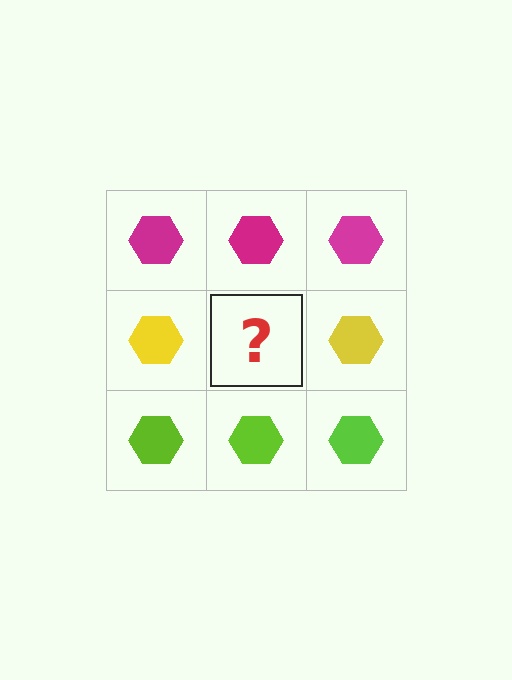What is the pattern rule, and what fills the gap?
The rule is that each row has a consistent color. The gap should be filled with a yellow hexagon.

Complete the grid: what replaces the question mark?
The question mark should be replaced with a yellow hexagon.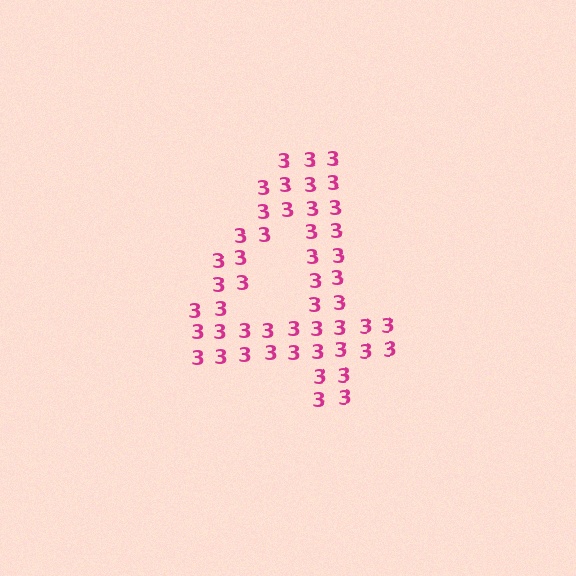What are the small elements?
The small elements are digit 3's.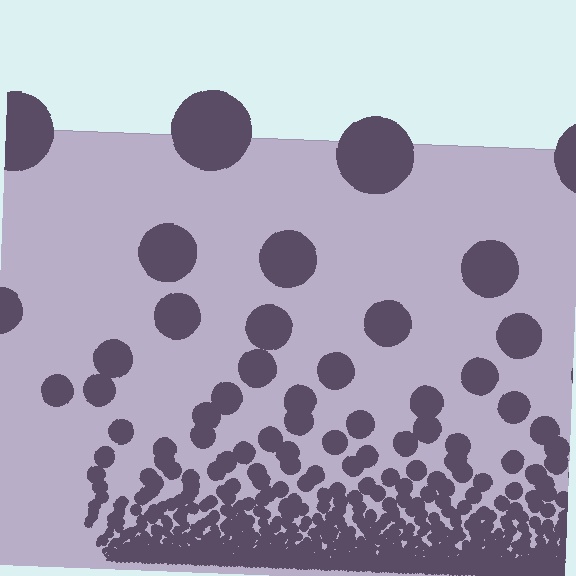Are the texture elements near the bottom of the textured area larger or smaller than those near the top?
Smaller. The gradient is inverted — elements near the bottom are smaller and denser.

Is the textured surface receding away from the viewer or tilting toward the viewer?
The surface appears to tilt toward the viewer. Texture elements get larger and sparser toward the top.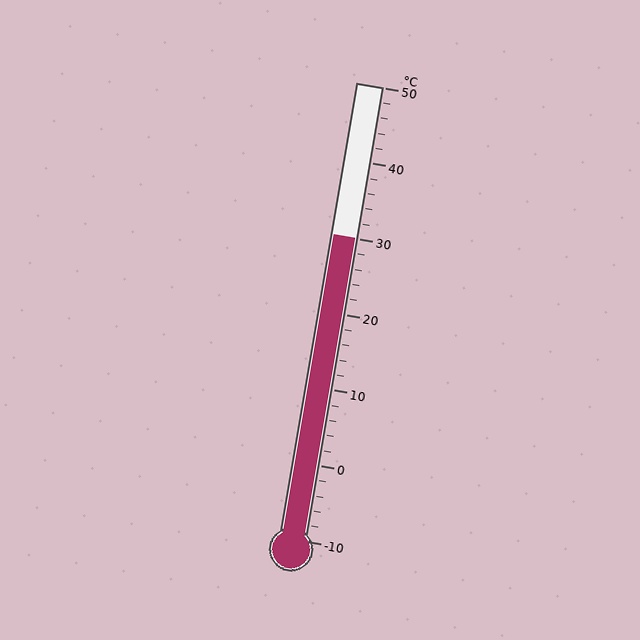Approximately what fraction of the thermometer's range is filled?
The thermometer is filled to approximately 65% of its range.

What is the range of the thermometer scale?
The thermometer scale ranges from -10°C to 50°C.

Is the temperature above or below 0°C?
The temperature is above 0°C.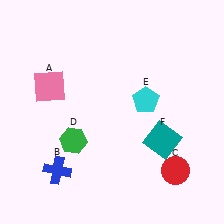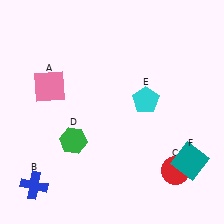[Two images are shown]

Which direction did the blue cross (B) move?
The blue cross (B) moved left.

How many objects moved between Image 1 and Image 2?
2 objects moved between the two images.